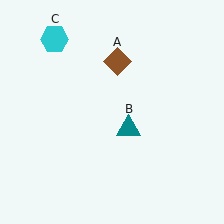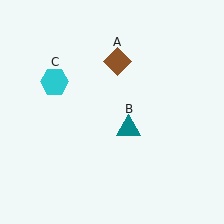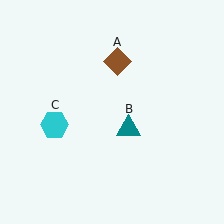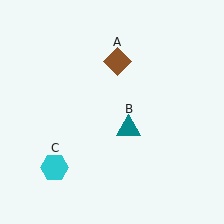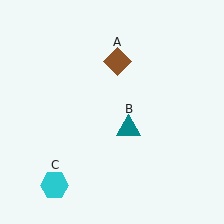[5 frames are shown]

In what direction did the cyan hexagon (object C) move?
The cyan hexagon (object C) moved down.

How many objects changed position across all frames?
1 object changed position: cyan hexagon (object C).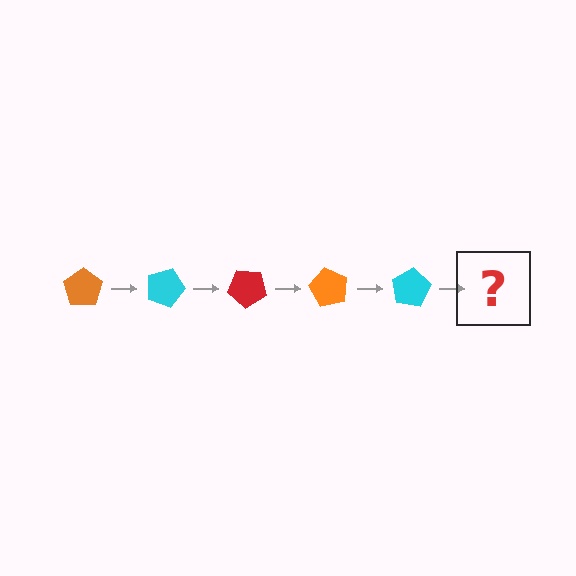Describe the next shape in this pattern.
It should be a red pentagon, rotated 100 degrees from the start.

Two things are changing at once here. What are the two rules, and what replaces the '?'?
The two rules are that it rotates 20 degrees each step and the color cycles through orange, cyan, and red. The '?' should be a red pentagon, rotated 100 degrees from the start.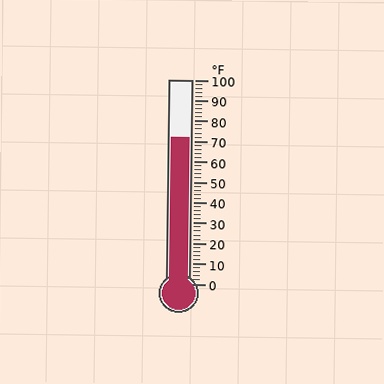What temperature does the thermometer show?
The thermometer shows approximately 72°F.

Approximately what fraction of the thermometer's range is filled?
The thermometer is filled to approximately 70% of its range.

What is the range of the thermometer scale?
The thermometer scale ranges from 0°F to 100°F.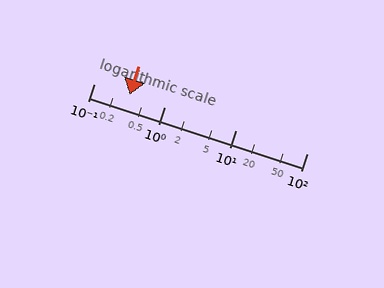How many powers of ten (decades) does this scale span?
The scale spans 3 decades, from 0.1 to 100.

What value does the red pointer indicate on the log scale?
The pointer indicates approximately 0.32.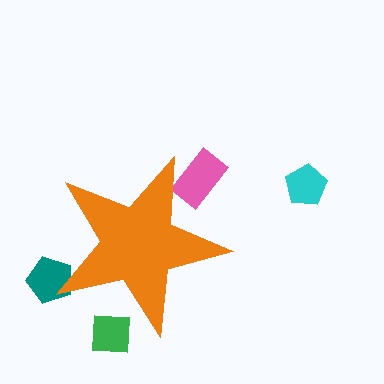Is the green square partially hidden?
Yes, the green square is partially hidden behind the orange star.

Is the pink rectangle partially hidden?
Yes, the pink rectangle is partially hidden behind the orange star.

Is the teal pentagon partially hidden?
Yes, the teal pentagon is partially hidden behind the orange star.